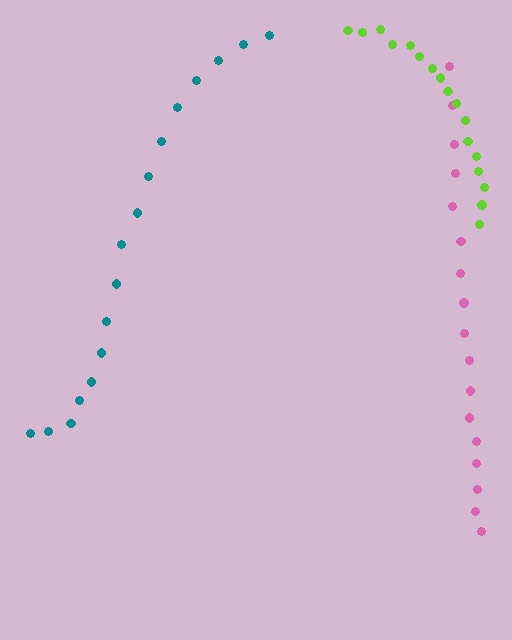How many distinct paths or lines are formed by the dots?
There are 3 distinct paths.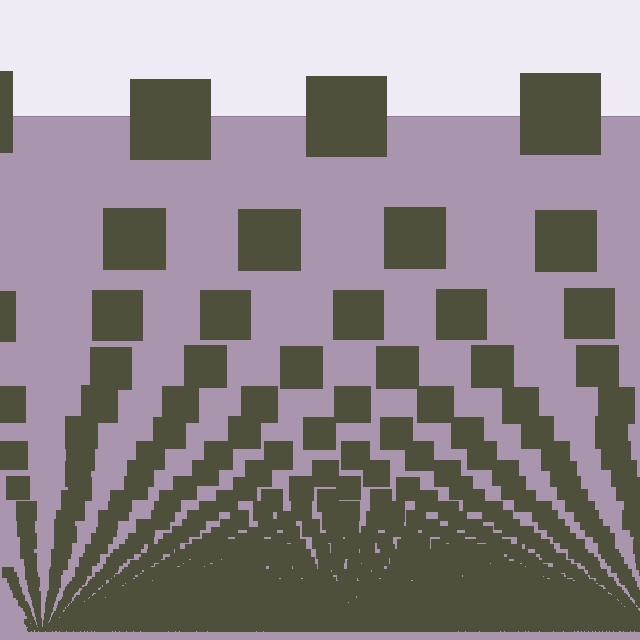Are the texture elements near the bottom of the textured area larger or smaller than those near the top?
Smaller. The gradient is inverted — elements near the bottom are smaller and denser.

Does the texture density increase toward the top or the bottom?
Density increases toward the bottom.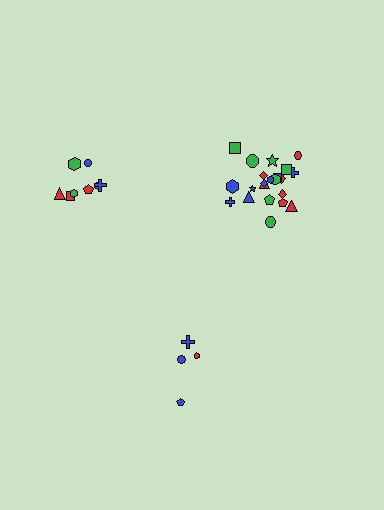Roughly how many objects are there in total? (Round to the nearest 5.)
Roughly 35 objects in total.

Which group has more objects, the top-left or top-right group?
The top-right group.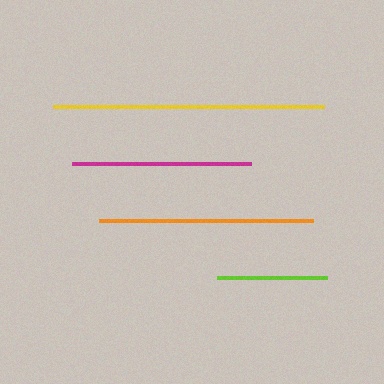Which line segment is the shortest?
The lime line is the shortest at approximately 110 pixels.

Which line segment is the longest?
The yellow line is the longest at approximately 270 pixels.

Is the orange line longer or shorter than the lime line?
The orange line is longer than the lime line.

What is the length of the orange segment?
The orange segment is approximately 214 pixels long.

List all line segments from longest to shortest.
From longest to shortest: yellow, orange, magenta, lime.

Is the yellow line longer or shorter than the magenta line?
The yellow line is longer than the magenta line.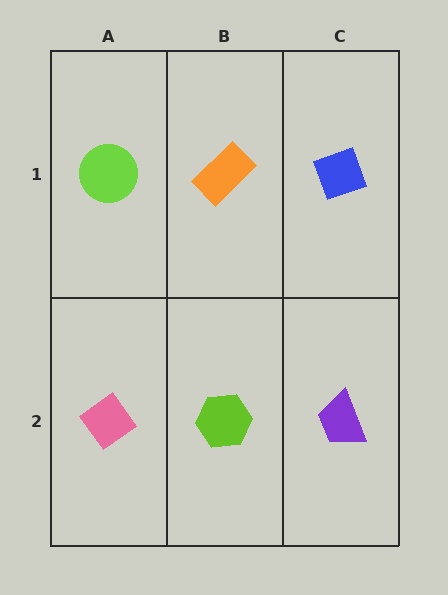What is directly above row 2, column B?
An orange rectangle.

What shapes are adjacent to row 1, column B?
A lime hexagon (row 2, column B), a lime circle (row 1, column A), a blue diamond (row 1, column C).